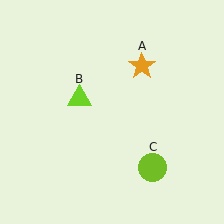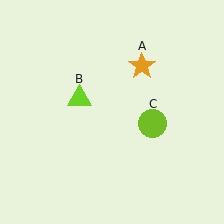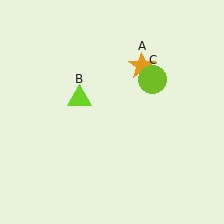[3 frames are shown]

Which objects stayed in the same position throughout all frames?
Orange star (object A) and lime triangle (object B) remained stationary.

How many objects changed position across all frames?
1 object changed position: lime circle (object C).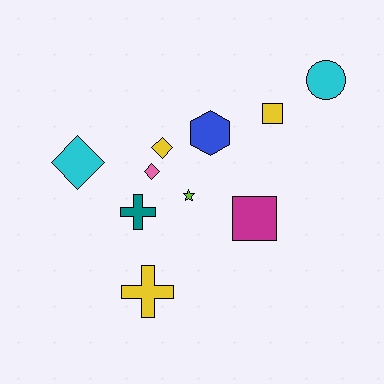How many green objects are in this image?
There are no green objects.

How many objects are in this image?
There are 10 objects.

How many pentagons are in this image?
There are no pentagons.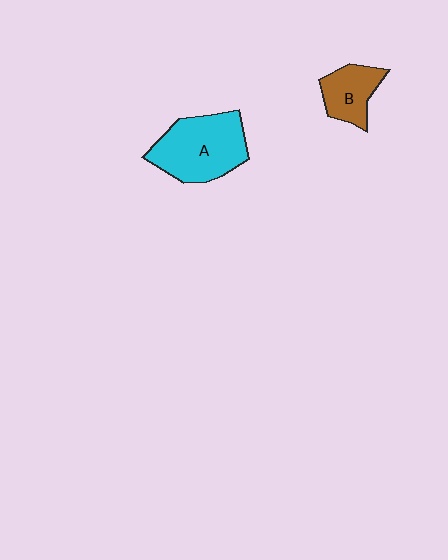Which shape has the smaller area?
Shape B (brown).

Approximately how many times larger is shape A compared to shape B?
Approximately 1.9 times.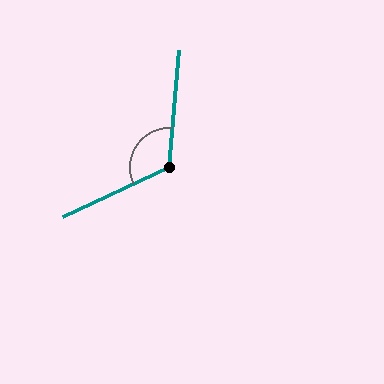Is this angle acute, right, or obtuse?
It is obtuse.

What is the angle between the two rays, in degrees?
Approximately 120 degrees.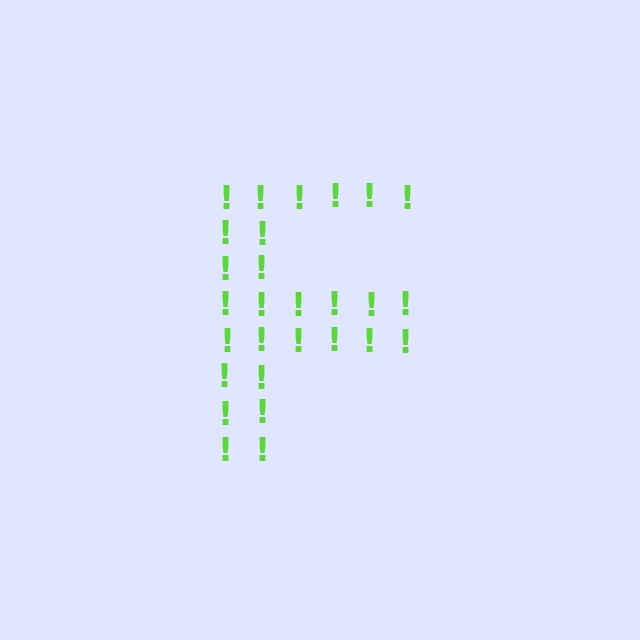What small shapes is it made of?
It is made of small exclamation marks.